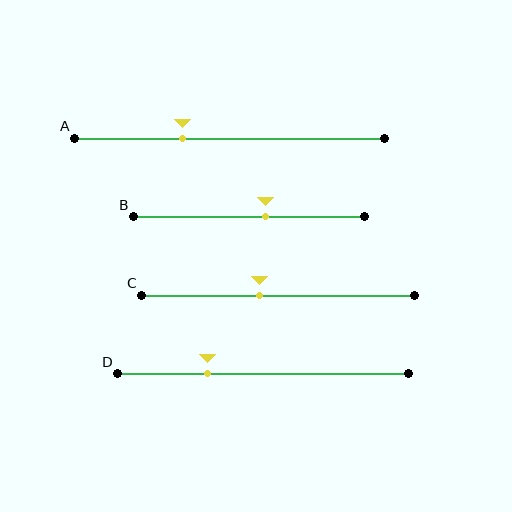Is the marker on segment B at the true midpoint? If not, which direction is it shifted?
No, the marker on segment B is shifted to the right by about 7% of the segment length.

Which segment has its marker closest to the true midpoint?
Segment B has its marker closest to the true midpoint.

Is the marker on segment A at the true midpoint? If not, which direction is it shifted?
No, the marker on segment A is shifted to the left by about 15% of the segment length.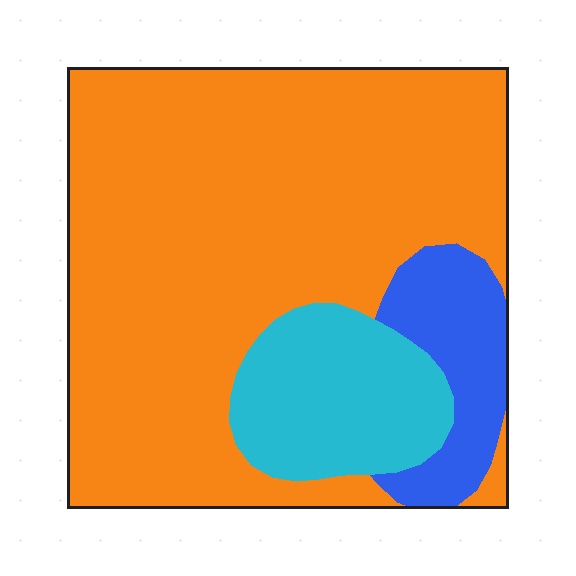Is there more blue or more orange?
Orange.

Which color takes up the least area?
Blue, at roughly 10%.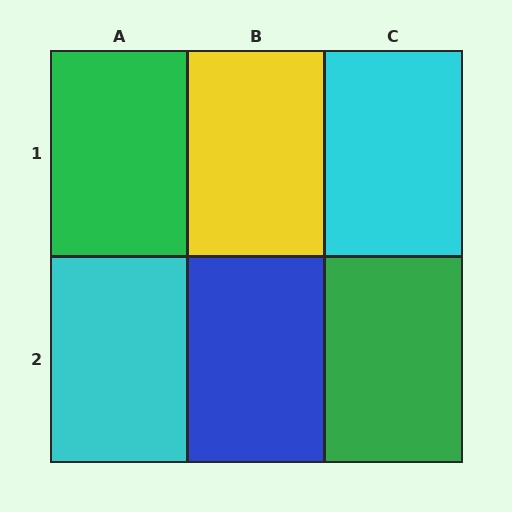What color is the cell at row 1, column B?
Yellow.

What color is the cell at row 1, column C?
Cyan.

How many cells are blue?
1 cell is blue.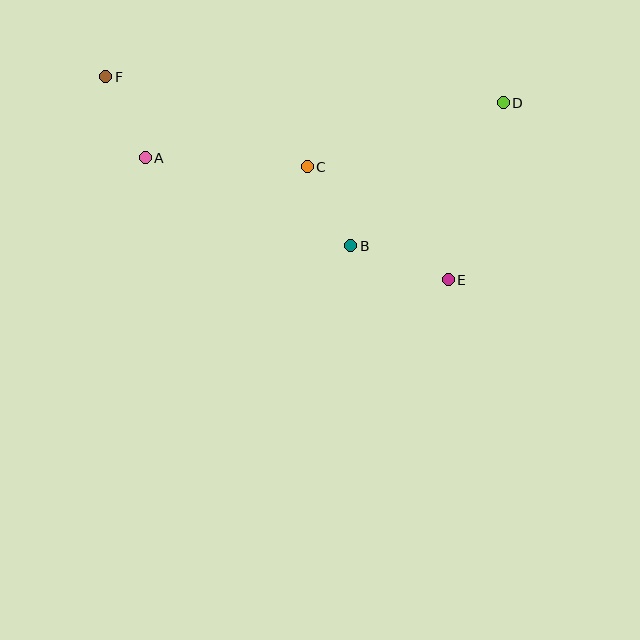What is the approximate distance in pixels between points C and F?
The distance between C and F is approximately 221 pixels.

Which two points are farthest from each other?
Points D and F are farthest from each other.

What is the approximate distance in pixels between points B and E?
The distance between B and E is approximately 103 pixels.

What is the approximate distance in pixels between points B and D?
The distance between B and D is approximately 209 pixels.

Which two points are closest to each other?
Points B and C are closest to each other.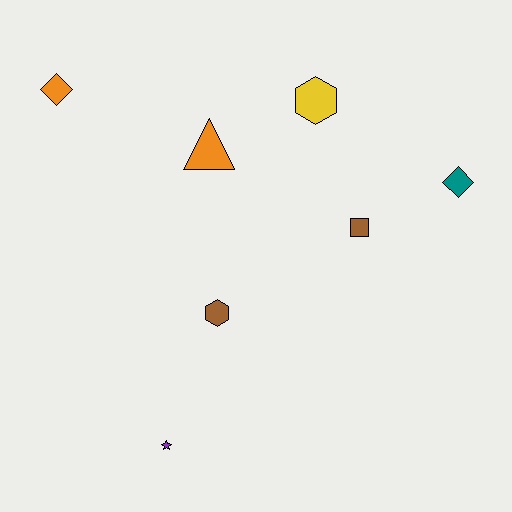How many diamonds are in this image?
There are 2 diamonds.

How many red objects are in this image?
There are no red objects.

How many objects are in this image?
There are 7 objects.